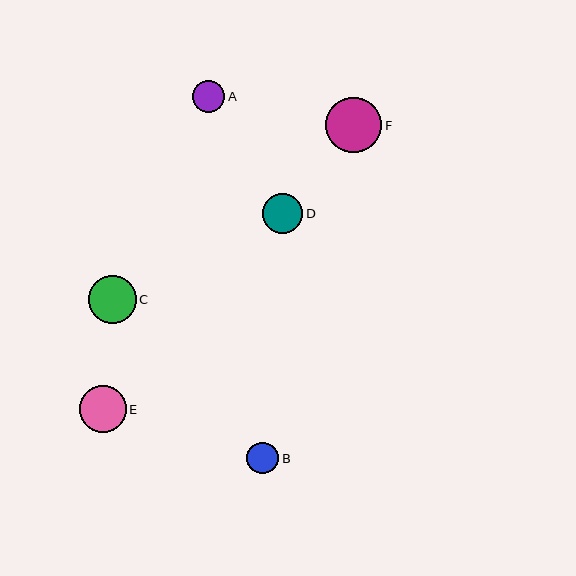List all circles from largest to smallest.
From largest to smallest: F, C, E, D, A, B.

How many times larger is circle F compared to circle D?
Circle F is approximately 1.4 times the size of circle D.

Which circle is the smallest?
Circle B is the smallest with a size of approximately 32 pixels.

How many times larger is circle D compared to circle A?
Circle D is approximately 1.2 times the size of circle A.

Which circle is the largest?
Circle F is the largest with a size of approximately 56 pixels.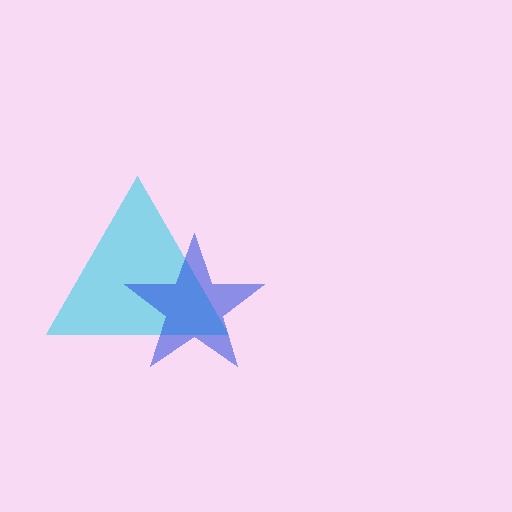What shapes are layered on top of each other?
The layered shapes are: a cyan triangle, a blue star.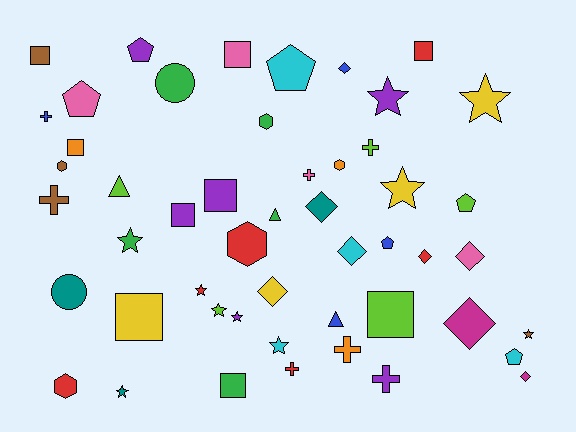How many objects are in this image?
There are 50 objects.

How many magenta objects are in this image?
There are 2 magenta objects.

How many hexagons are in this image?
There are 5 hexagons.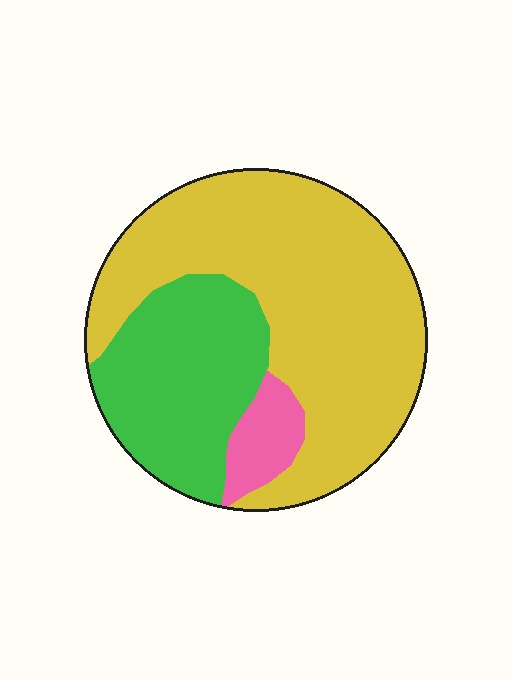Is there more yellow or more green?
Yellow.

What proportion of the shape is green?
Green covers 30% of the shape.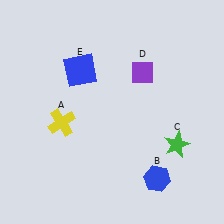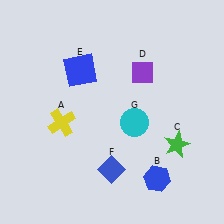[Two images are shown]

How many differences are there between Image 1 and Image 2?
There are 2 differences between the two images.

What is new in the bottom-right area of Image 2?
A cyan circle (G) was added in the bottom-right area of Image 2.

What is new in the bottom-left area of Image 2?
A blue diamond (F) was added in the bottom-left area of Image 2.